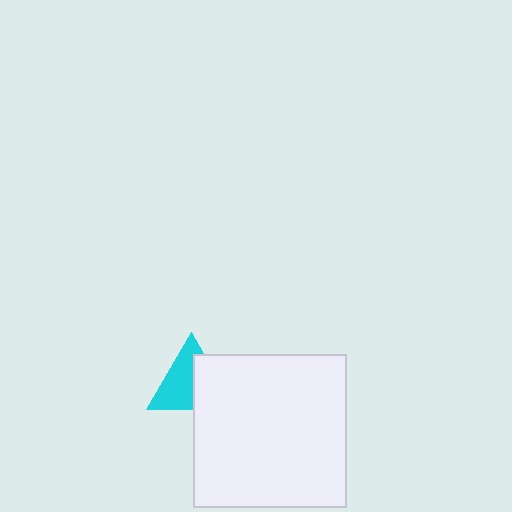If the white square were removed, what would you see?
You would see the complete cyan triangle.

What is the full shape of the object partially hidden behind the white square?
The partially hidden object is a cyan triangle.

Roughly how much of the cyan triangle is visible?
About half of it is visible (roughly 58%).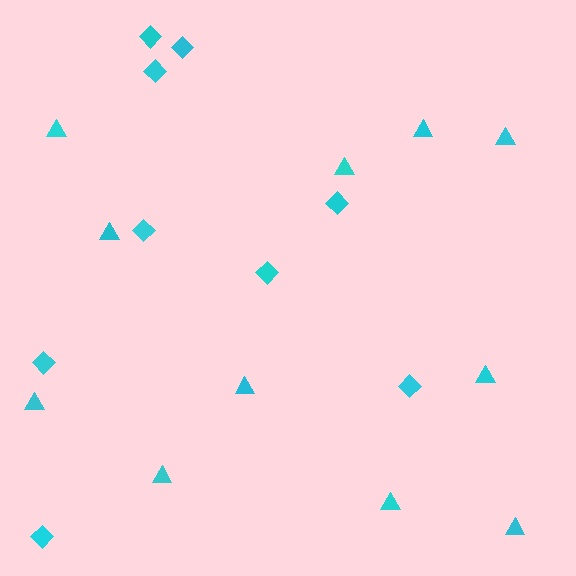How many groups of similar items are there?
There are 2 groups: one group of diamonds (9) and one group of triangles (11).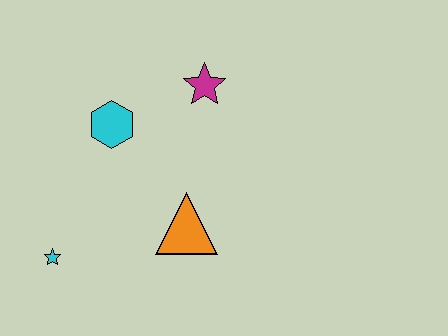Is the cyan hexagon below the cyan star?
No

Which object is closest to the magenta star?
The cyan hexagon is closest to the magenta star.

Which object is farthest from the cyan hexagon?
The cyan star is farthest from the cyan hexagon.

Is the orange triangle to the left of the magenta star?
Yes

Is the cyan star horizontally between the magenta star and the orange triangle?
No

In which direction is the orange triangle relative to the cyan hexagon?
The orange triangle is below the cyan hexagon.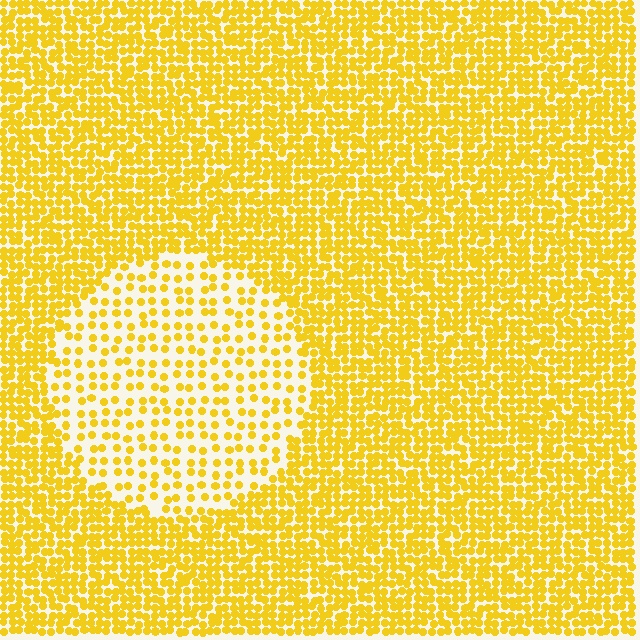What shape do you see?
I see a circle.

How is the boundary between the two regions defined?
The boundary is defined by a change in element density (approximately 2.4x ratio). All elements are the same color, size, and shape.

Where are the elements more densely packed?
The elements are more densely packed outside the circle boundary.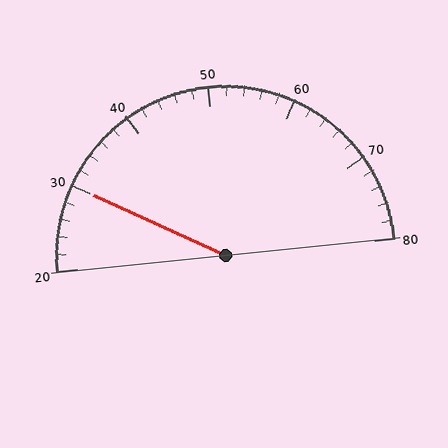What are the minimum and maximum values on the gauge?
The gauge ranges from 20 to 80.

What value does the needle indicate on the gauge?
The needle indicates approximately 30.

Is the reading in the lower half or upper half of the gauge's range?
The reading is in the lower half of the range (20 to 80).